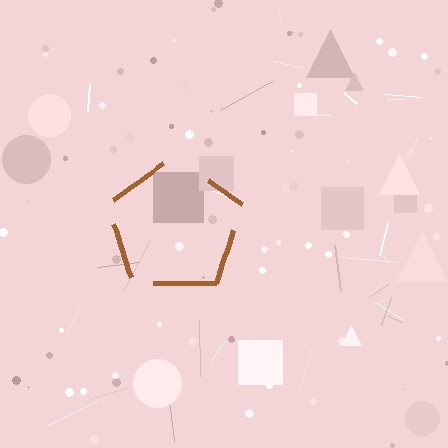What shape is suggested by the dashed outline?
The dashed outline suggests a pentagon.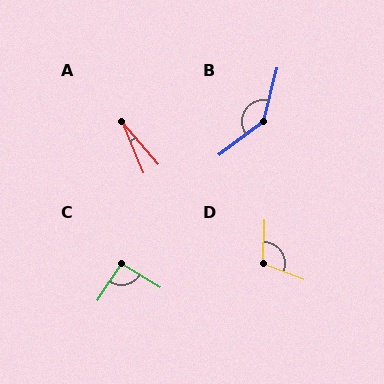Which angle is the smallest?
A, at approximately 19 degrees.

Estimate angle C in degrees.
Approximately 92 degrees.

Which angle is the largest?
B, at approximately 141 degrees.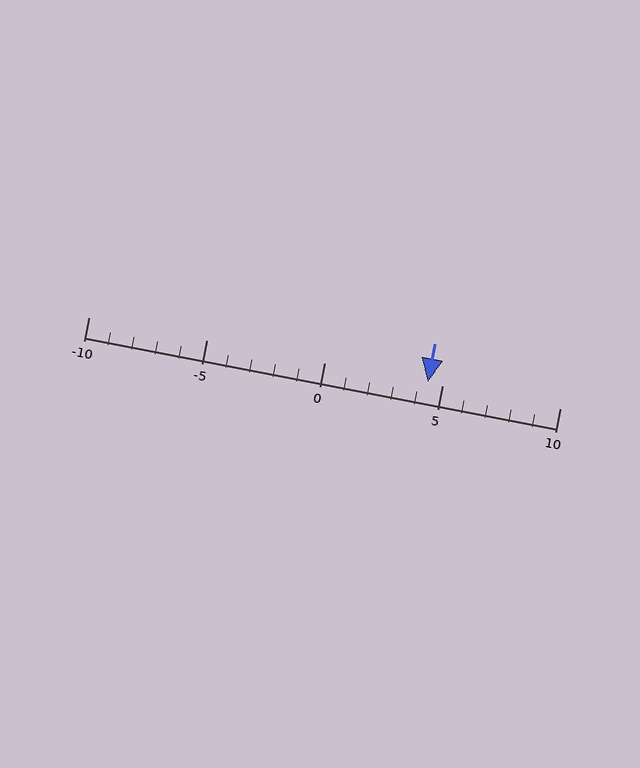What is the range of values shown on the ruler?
The ruler shows values from -10 to 10.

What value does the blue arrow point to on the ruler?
The blue arrow points to approximately 4.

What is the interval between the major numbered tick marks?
The major tick marks are spaced 5 units apart.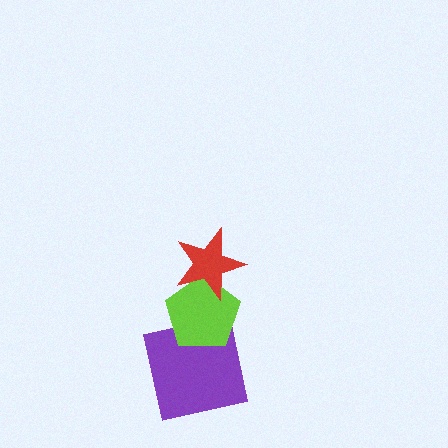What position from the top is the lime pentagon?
The lime pentagon is 2nd from the top.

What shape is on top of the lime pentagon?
The red star is on top of the lime pentagon.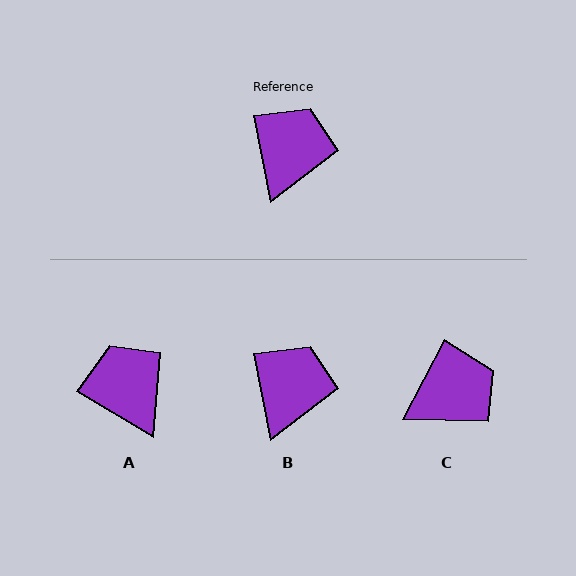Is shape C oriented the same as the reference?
No, it is off by about 39 degrees.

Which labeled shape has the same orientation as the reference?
B.